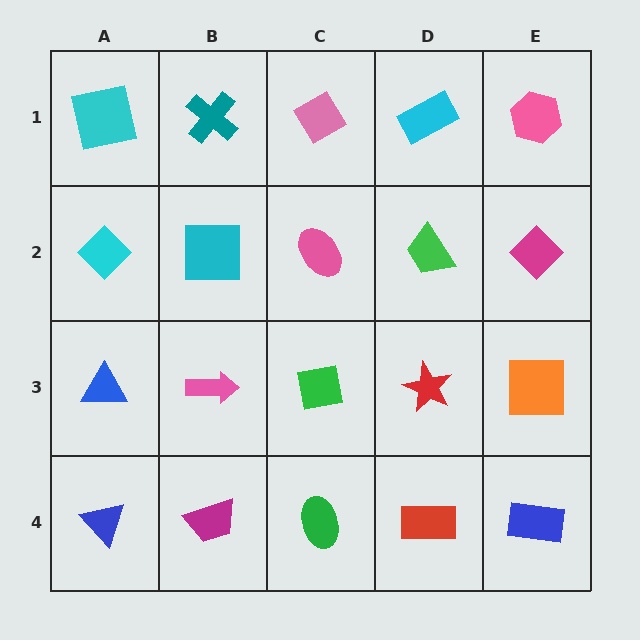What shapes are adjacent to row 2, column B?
A teal cross (row 1, column B), a pink arrow (row 3, column B), a cyan diamond (row 2, column A), a pink ellipse (row 2, column C).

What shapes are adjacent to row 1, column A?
A cyan diamond (row 2, column A), a teal cross (row 1, column B).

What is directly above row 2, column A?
A cyan square.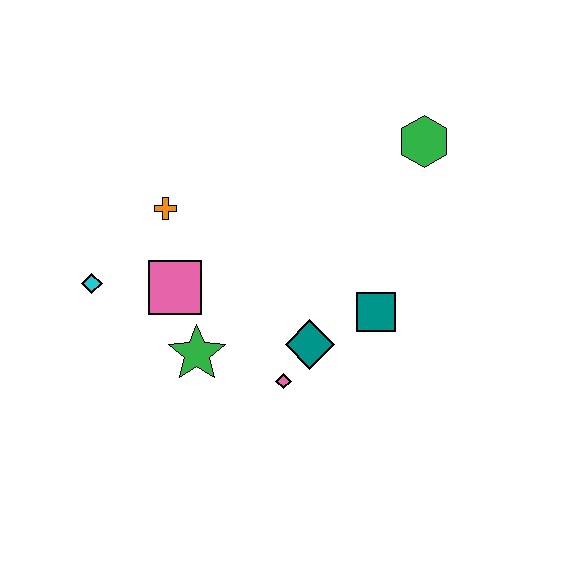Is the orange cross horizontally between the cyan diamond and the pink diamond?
Yes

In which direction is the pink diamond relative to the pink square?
The pink diamond is to the right of the pink square.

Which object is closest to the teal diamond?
The pink diamond is closest to the teal diamond.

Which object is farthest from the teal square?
The cyan diamond is farthest from the teal square.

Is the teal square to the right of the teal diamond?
Yes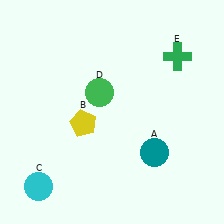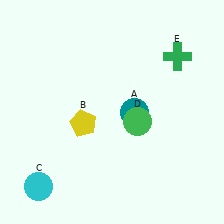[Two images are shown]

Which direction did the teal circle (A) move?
The teal circle (A) moved up.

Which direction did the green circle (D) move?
The green circle (D) moved right.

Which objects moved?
The objects that moved are: the teal circle (A), the green circle (D).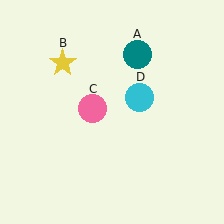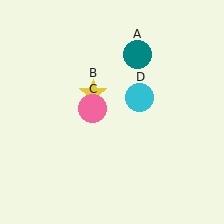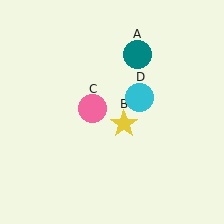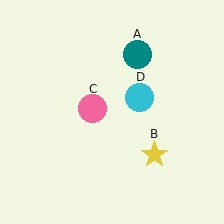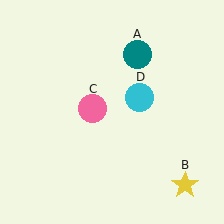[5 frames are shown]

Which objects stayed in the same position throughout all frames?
Teal circle (object A) and pink circle (object C) and cyan circle (object D) remained stationary.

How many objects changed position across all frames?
1 object changed position: yellow star (object B).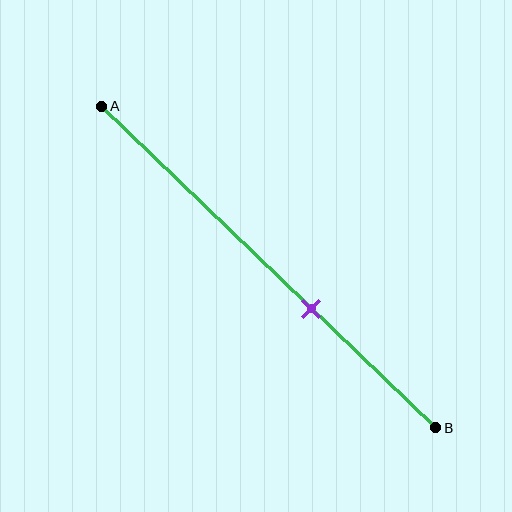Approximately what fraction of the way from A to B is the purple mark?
The purple mark is approximately 65% of the way from A to B.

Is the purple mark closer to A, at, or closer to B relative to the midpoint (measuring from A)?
The purple mark is closer to point B than the midpoint of segment AB.